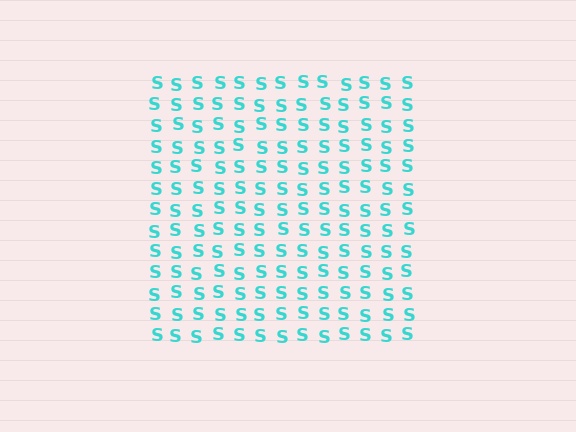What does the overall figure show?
The overall figure shows a square.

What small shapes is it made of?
It is made of small letter S's.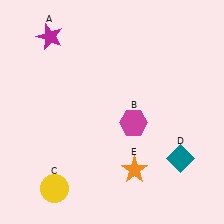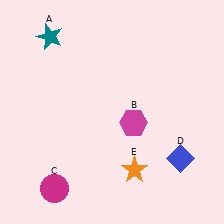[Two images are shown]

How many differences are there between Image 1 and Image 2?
There are 3 differences between the two images.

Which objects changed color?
A changed from magenta to teal. C changed from yellow to magenta. D changed from teal to blue.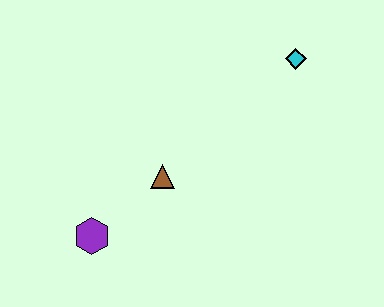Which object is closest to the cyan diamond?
The brown triangle is closest to the cyan diamond.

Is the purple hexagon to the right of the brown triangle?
No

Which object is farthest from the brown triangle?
The cyan diamond is farthest from the brown triangle.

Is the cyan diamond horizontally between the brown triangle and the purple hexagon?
No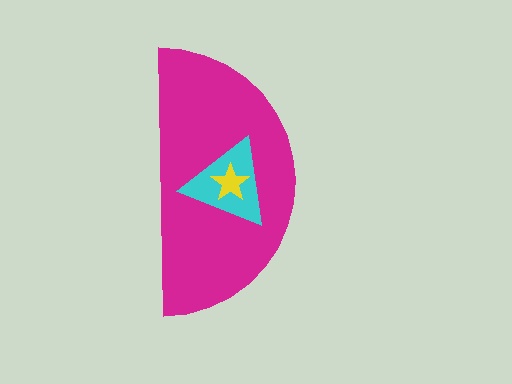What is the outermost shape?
The magenta semicircle.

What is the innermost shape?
The yellow star.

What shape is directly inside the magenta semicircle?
The cyan triangle.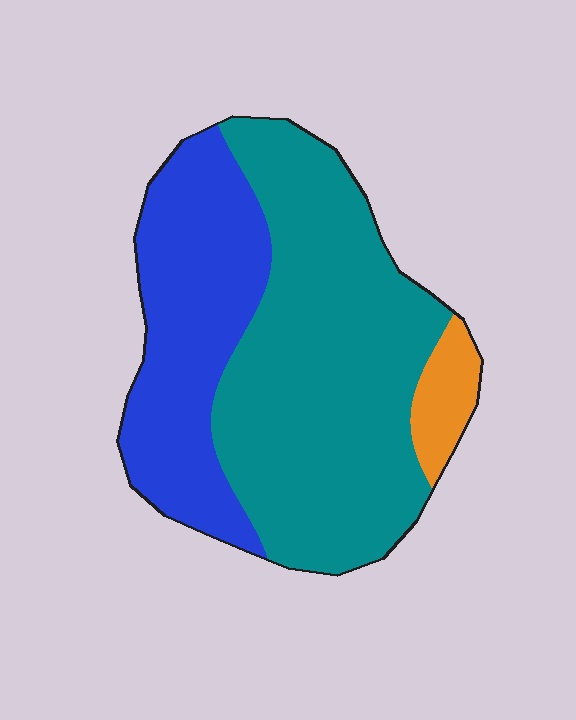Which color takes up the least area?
Orange, at roughly 5%.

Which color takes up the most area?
Teal, at roughly 60%.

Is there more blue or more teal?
Teal.